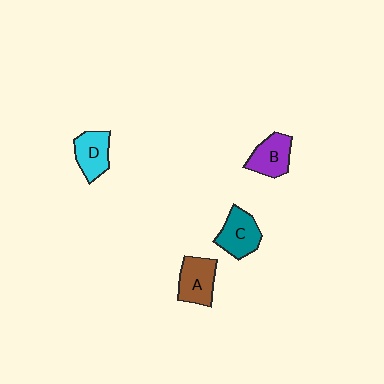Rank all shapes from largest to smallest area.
From largest to smallest: C (teal), A (brown), B (purple), D (cyan).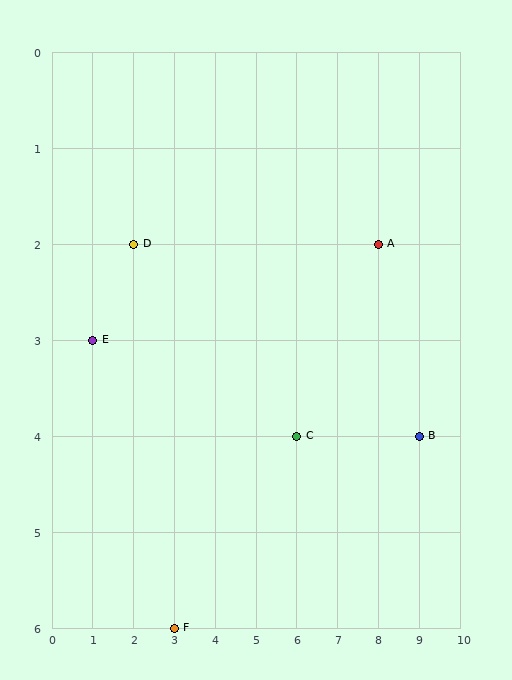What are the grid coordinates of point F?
Point F is at grid coordinates (3, 6).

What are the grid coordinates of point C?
Point C is at grid coordinates (6, 4).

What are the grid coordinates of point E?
Point E is at grid coordinates (1, 3).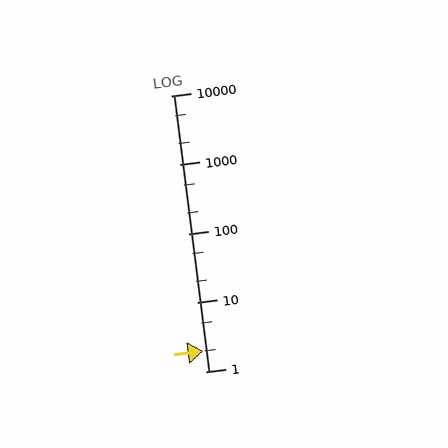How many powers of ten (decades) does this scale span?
The scale spans 4 decades, from 1 to 10000.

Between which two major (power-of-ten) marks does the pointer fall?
The pointer is between 1 and 10.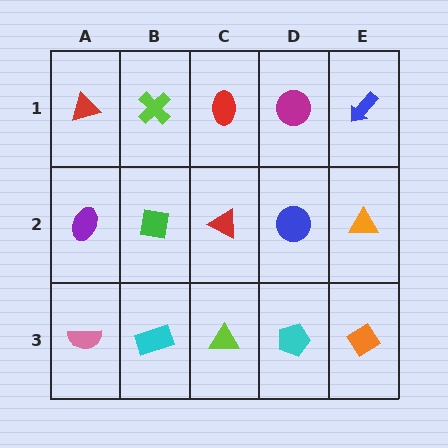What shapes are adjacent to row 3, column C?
A red triangle (row 2, column C), a cyan rectangle (row 3, column B), a cyan pentagon (row 3, column D).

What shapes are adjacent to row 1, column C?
A red triangle (row 2, column C), a lime cross (row 1, column B), a magenta circle (row 1, column D).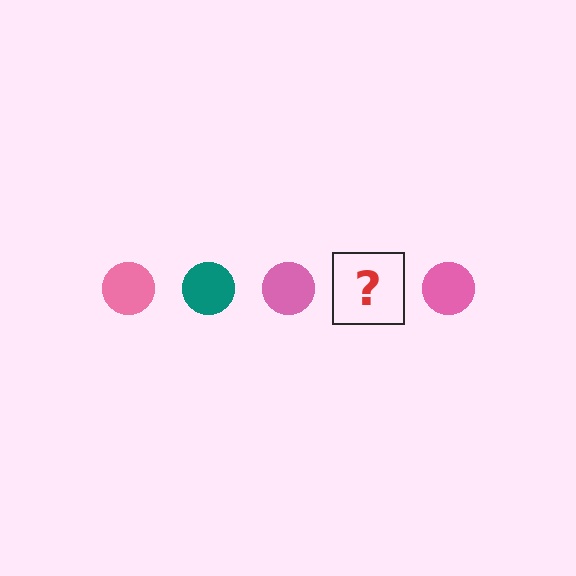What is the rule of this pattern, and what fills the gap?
The rule is that the pattern cycles through pink, teal circles. The gap should be filled with a teal circle.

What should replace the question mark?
The question mark should be replaced with a teal circle.